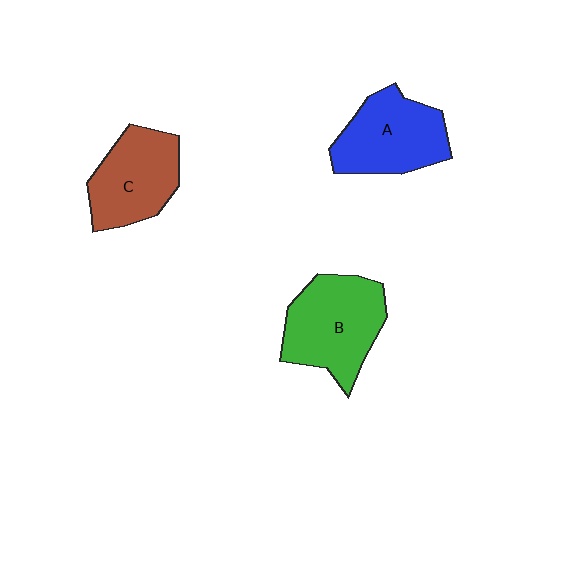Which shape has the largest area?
Shape B (green).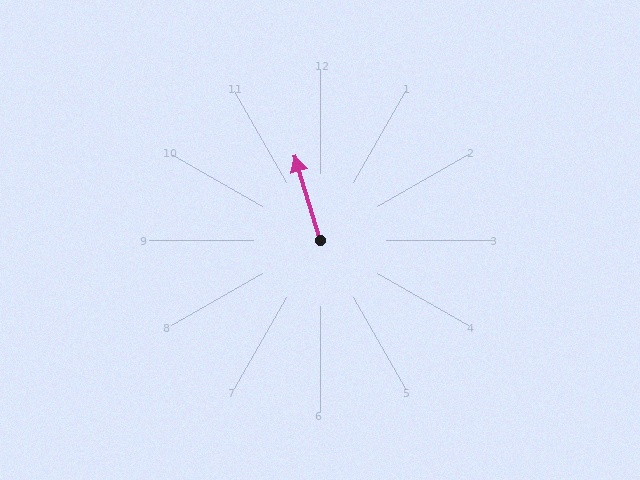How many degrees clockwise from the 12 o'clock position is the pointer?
Approximately 343 degrees.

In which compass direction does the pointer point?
North.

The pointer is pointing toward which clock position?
Roughly 11 o'clock.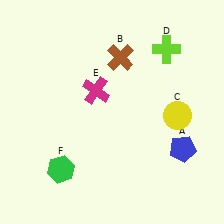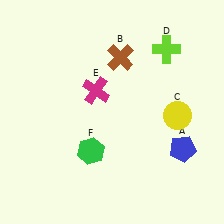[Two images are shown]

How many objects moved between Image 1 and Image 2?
1 object moved between the two images.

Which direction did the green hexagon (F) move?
The green hexagon (F) moved right.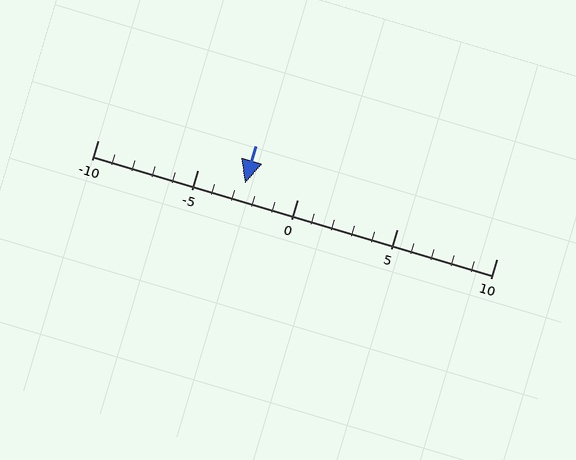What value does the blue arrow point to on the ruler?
The blue arrow points to approximately -3.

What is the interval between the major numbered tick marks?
The major tick marks are spaced 5 units apart.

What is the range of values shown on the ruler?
The ruler shows values from -10 to 10.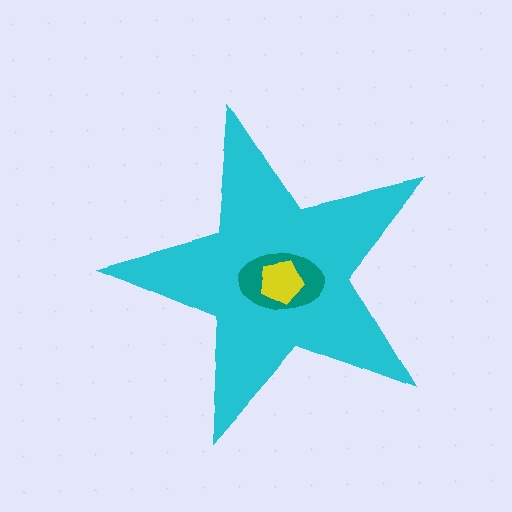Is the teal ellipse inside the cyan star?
Yes.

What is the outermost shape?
The cyan star.